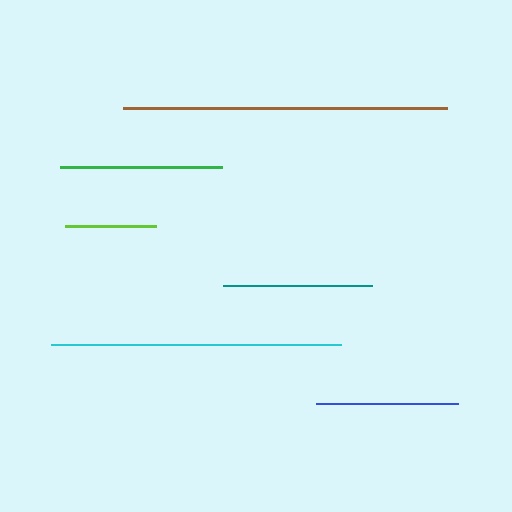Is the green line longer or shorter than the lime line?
The green line is longer than the lime line.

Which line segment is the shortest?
The lime line is the shortest at approximately 91 pixels.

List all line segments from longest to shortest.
From longest to shortest: brown, cyan, green, teal, blue, lime.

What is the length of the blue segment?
The blue segment is approximately 142 pixels long.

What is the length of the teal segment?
The teal segment is approximately 149 pixels long.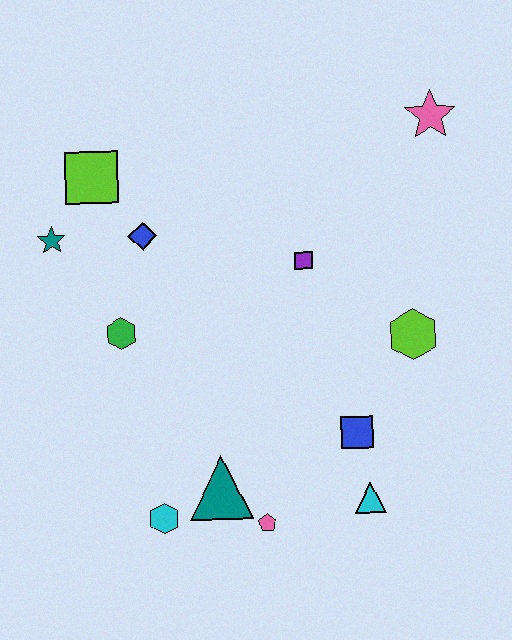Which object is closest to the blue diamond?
The lime square is closest to the blue diamond.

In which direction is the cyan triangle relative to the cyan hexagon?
The cyan triangle is to the right of the cyan hexagon.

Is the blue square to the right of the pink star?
No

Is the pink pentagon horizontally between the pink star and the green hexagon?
Yes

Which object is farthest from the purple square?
The cyan hexagon is farthest from the purple square.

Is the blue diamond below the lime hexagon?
No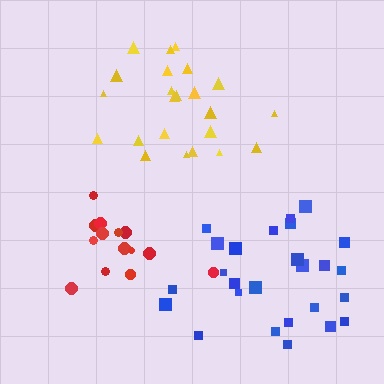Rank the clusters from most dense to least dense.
yellow, blue, red.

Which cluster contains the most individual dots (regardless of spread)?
Blue (26).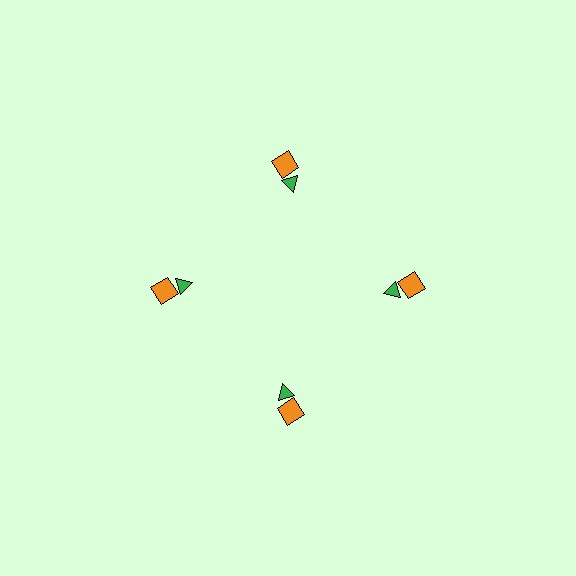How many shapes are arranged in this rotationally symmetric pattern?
There are 8 shapes, arranged in 4 groups of 2.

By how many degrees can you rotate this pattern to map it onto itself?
The pattern maps onto itself every 90 degrees of rotation.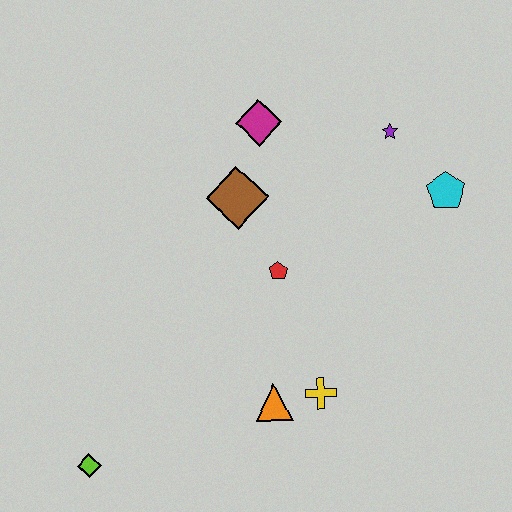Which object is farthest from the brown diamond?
The lime diamond is farthest from the brown diamond.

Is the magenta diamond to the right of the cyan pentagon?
No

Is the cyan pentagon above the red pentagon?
Yes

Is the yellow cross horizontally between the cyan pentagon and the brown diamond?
Yes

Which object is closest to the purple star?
The cyan pentagon is closest to the purple star.